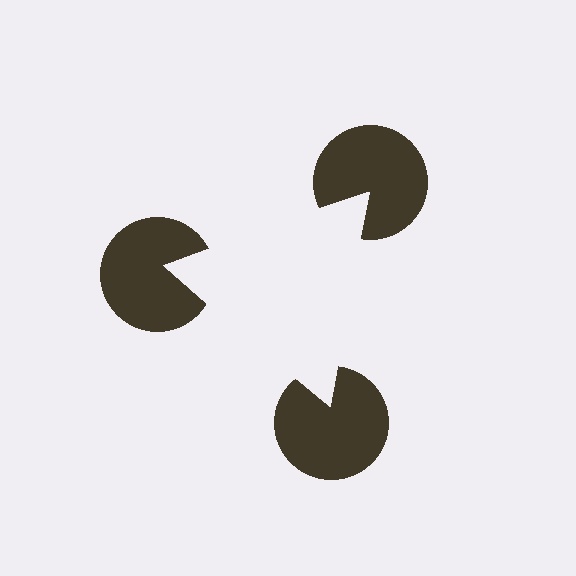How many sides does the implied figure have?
3 sides.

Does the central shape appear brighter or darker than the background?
It typically appears slightly brighter than the background, even though no actual brightness change is drawn.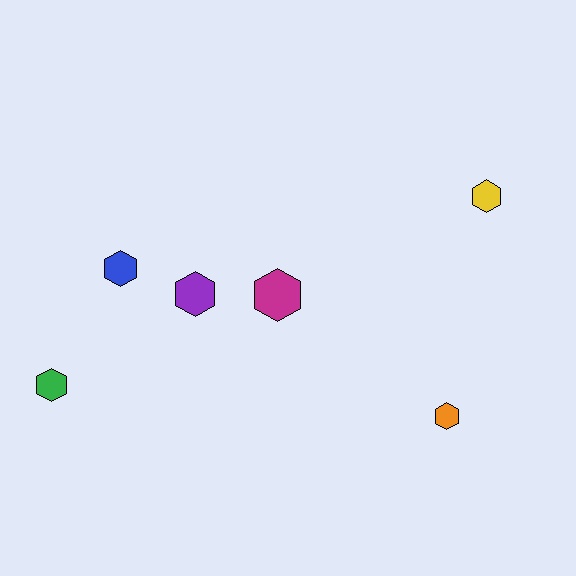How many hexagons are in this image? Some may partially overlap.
There are 6 hexagons.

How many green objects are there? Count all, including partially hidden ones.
There is 1 green object.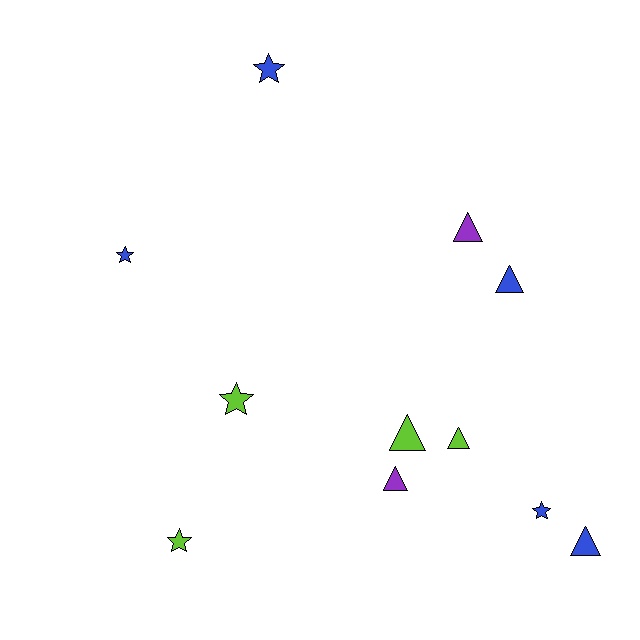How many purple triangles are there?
There are 2 purple triangles.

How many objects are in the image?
There are 11 objects.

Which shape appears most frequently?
Triangle, with 6 objects.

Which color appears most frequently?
Blue, with 5 objects.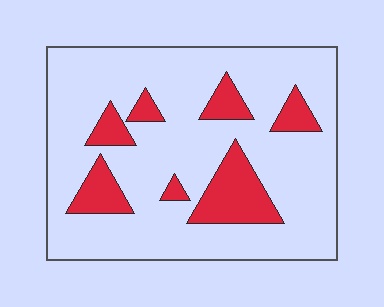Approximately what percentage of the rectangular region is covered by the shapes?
Approximately 20%.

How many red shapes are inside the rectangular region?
7.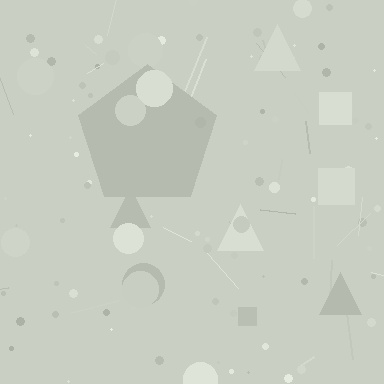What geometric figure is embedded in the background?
A pentagon is embedded in the background.